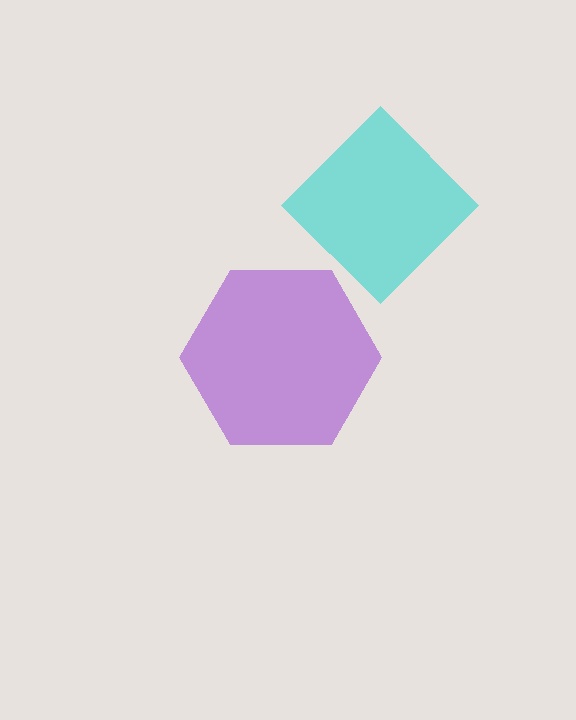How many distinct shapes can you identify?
There are 2 distinct shapes: a cyan diamond, a purple hexagon.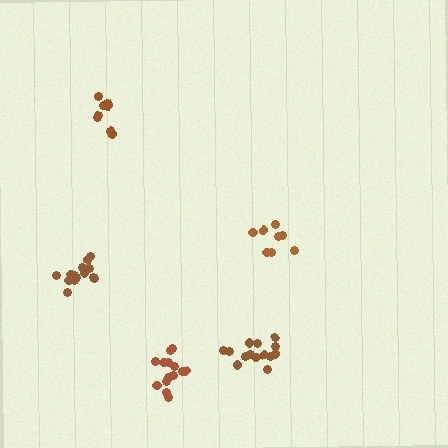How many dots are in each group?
Group 1: 8 dots, Group 2: 14 dots, Group 3: 14 dots, Group 4: 14 dots, Group 5: 9 dots (59 total).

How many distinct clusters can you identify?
There are 5 distinct clusters.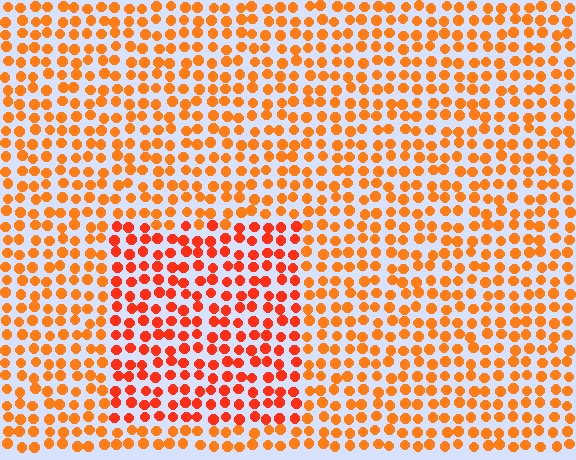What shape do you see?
I see a rectangle.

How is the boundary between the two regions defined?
The boundary is defined purely by a slight shift in hue (about 20 degrees). Spacing, size, and orientation are identical on both sides.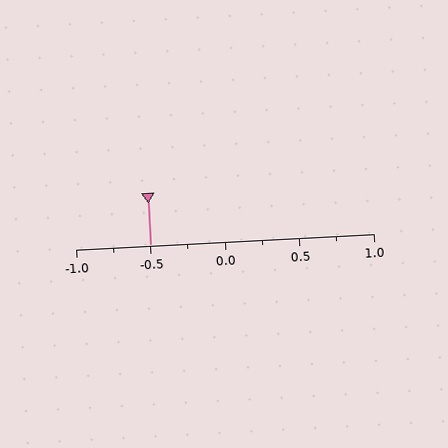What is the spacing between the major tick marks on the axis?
The major ticks are spaced 0.5 apart.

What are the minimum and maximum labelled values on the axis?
The axis runs from -1.0 to 1.0.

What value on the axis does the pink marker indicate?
The marker indicates approximately -0.5.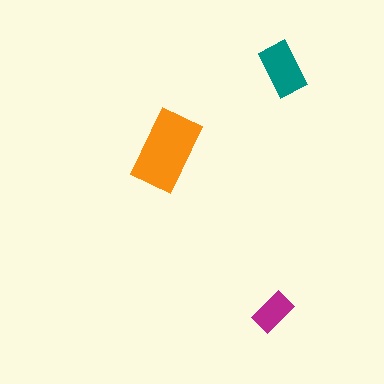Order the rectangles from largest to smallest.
the orange one, the teal one, the magenta one.